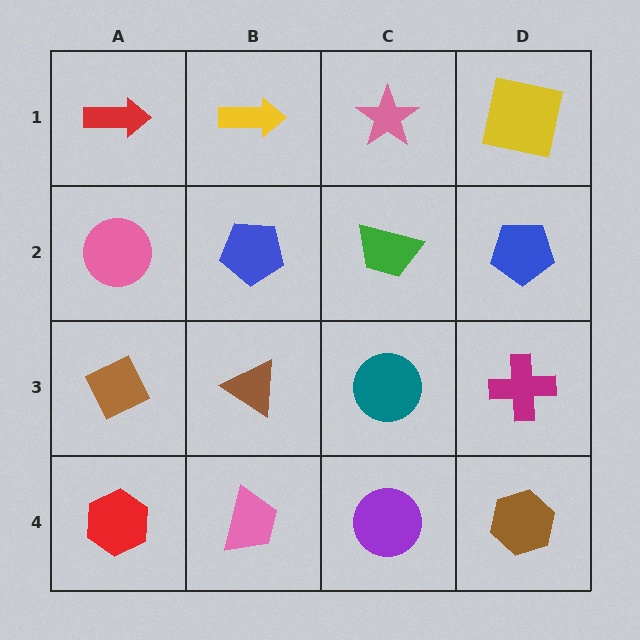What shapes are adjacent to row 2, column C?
A pink star (row 1, column C), a teal circle (row 3, column C), a blue pentagon (row 2, column B), a blue pentagon (row 2, column D).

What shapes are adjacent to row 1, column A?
A pink circle (row 2, column A), a yellow arrow (row 1, column B).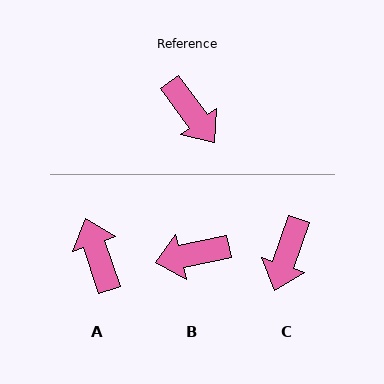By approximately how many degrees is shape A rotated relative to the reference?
Approximately 162 degrees counter-clockwise.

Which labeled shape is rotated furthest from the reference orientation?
A, about 162 degrees away.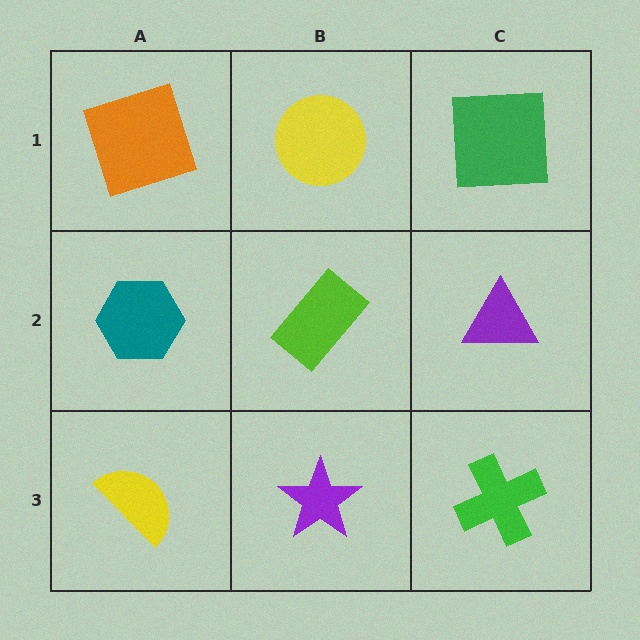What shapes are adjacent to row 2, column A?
An orange square (row 1, column A), a yellow semicircle (row 3, column A), a lime rectangle (row 2, column B).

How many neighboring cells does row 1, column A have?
2.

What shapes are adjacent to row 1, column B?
A lime rectangle (row 2, column B), an orange square (row 1, column A), a green square (row 1, column C).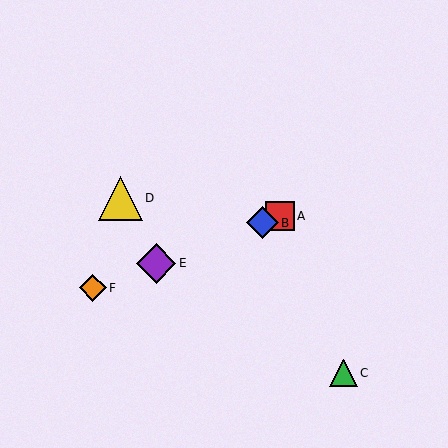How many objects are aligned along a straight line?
4 objects (A, B, E, F) are aligned along a straight line.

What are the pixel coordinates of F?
Object F is at (93, 288).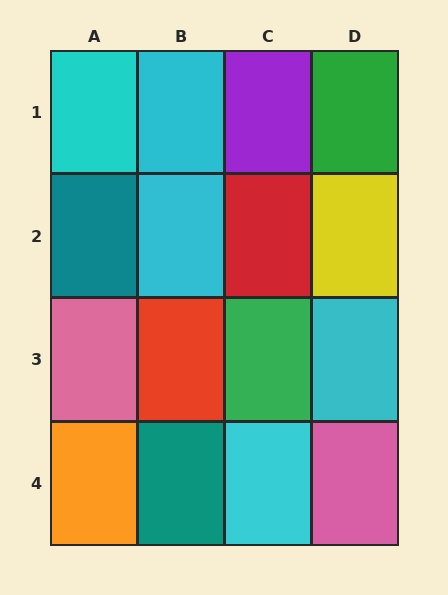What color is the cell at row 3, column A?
Pink.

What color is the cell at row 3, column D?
Cyan.